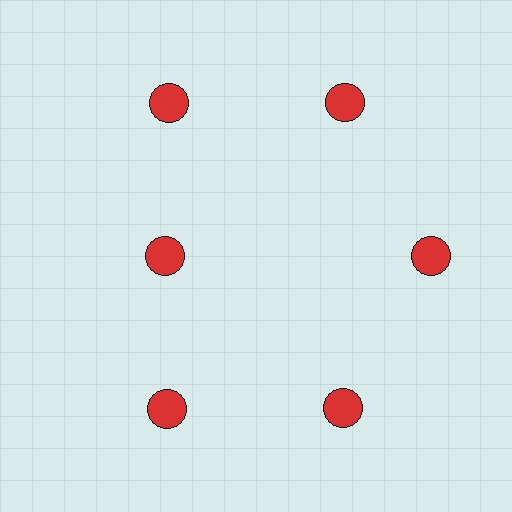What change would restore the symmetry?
The symmetry would be restored by moving it outward, back onto the ring so that all 6 circles sit at equal angles and equal distance from the center.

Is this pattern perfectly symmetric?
No. The 6 red circles are arranged in a ring, but one element near the 9 o'clock position is pulled inward toward the center, breaking the 6-fold rotational symmetry.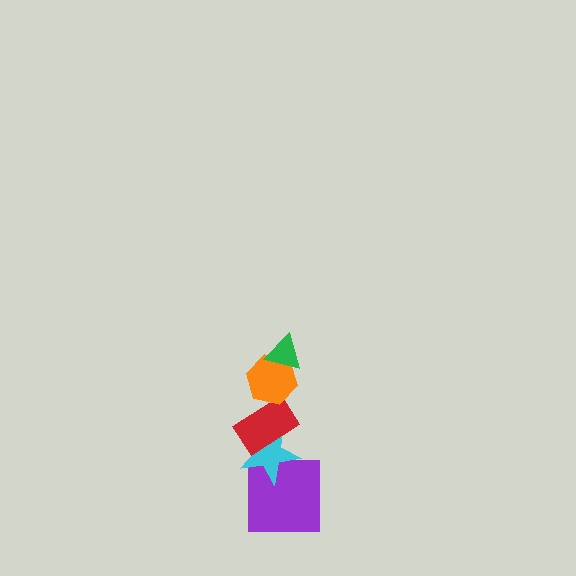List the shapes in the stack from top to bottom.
From top to bottom: the green triangle, the orange hexagon, the red rectangle, the cyan star, the purple square.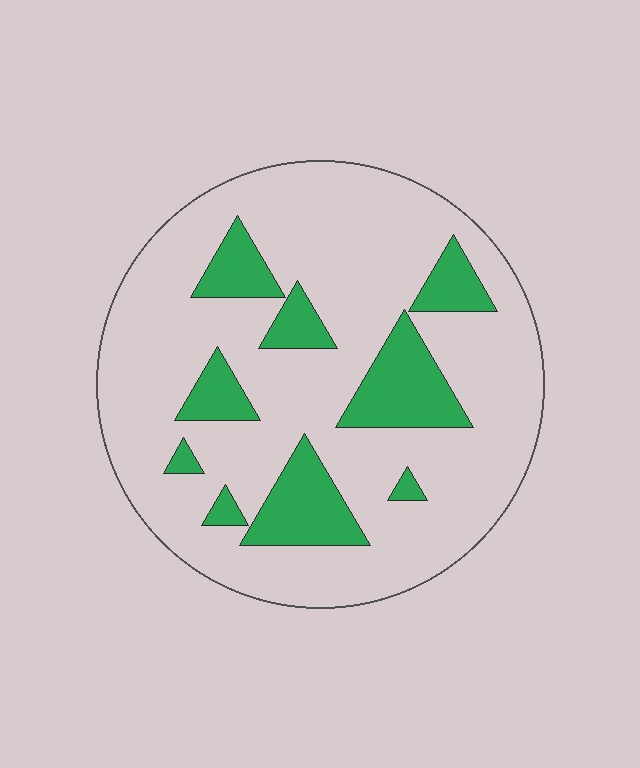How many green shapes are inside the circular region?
9.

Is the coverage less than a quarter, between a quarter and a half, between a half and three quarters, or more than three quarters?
Less than a quarter.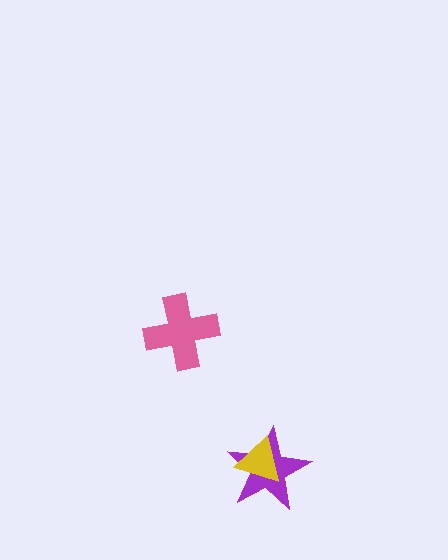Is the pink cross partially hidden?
No, no other shape covers it.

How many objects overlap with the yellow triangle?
1 object overlaps with the yellow triangle.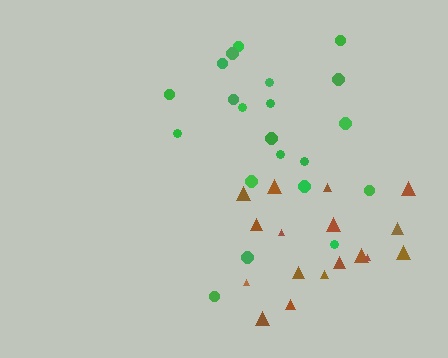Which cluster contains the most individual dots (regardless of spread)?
Green (21).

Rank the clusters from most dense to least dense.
brown, green.